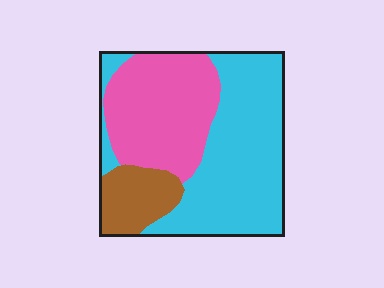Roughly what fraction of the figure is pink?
Pink covers 34% of the figure.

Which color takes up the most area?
Cyan, at roughly 50%.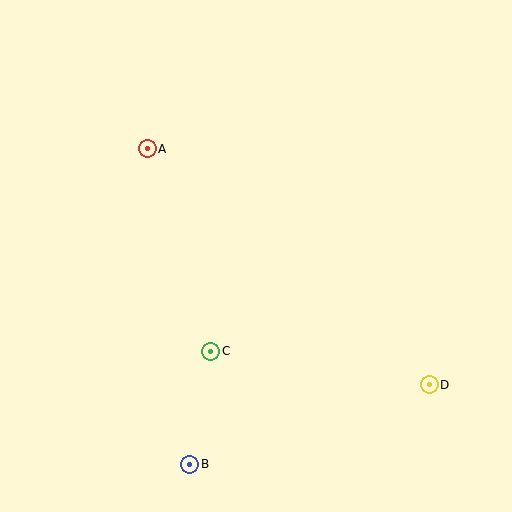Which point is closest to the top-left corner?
Point A is closest to the top-left corner.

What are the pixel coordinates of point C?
Point C is at (211, 351).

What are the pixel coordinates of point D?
Point D is at (429, 385).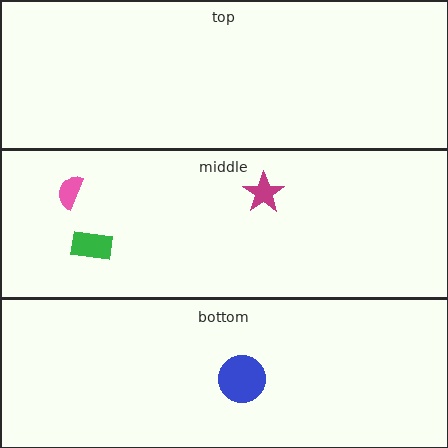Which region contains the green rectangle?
The middle region.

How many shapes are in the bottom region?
1.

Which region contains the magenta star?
The middle region.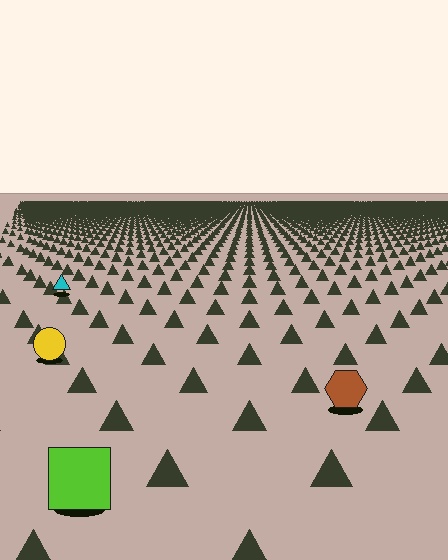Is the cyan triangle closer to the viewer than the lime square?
No. The lime square is closer — you can tell from the texture gradient: the ground texture is coarser near it.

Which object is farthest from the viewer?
The cyan triangle is farthest from the viewer. It appears smaller and the ground texture around it is denser.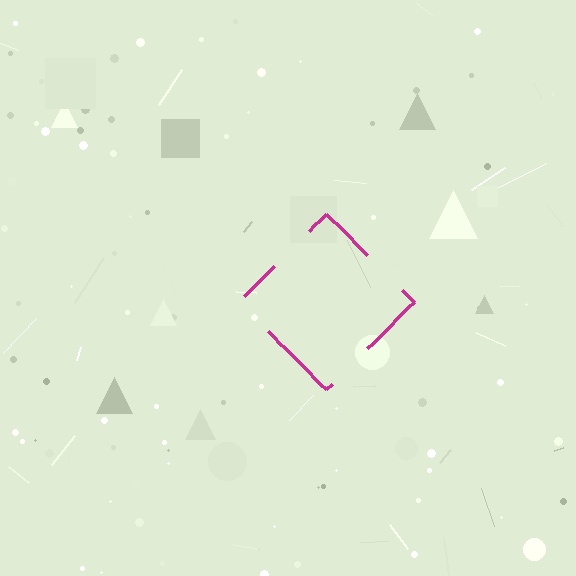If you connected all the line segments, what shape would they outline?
They would outline a diamond.